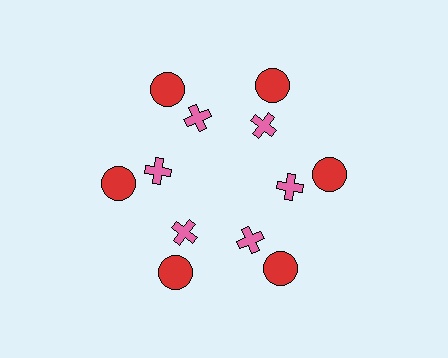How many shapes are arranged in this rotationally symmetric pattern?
There are 12 shapes, arranged in 6 groups of 2.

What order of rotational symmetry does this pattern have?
This pattern has 6-fold rotational symmetry.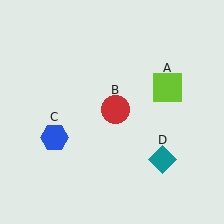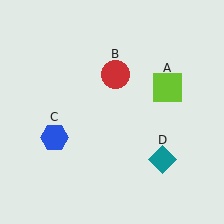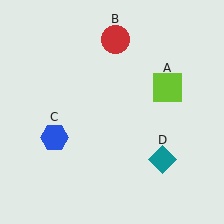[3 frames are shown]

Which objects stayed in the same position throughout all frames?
Lime square (object A) and blue hexagon (object C) and teal diamond (object D) remained stationary.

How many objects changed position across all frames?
1 object changed position: red circle (object B).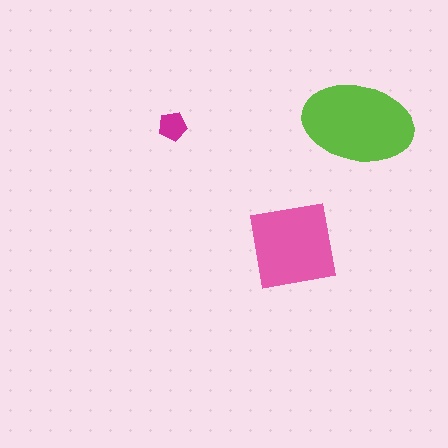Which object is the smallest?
The magenta pentagon.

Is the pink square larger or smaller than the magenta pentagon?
Larger.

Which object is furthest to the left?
The magenta pentagon is leftmost.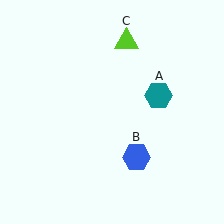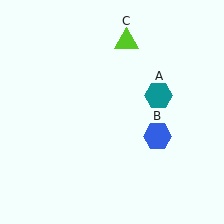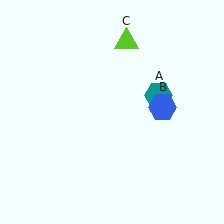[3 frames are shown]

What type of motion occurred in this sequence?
The blue hexagon (object B) rotated counterclockwise around the center of the scene.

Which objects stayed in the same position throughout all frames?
Teal hexagon (object A) and lime triangle (object C) remained stationary.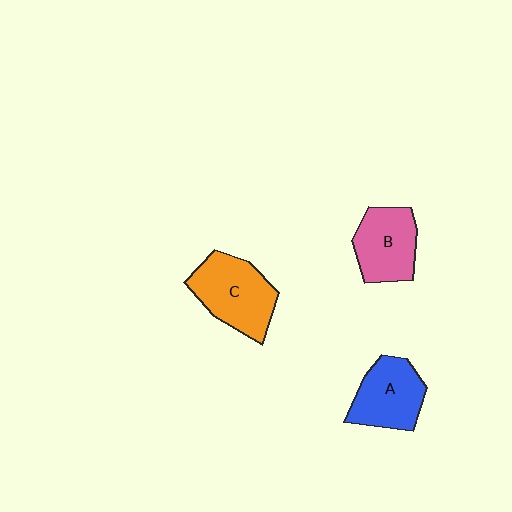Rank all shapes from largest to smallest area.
From largest to smallest: C (orange), A (blue), B (pink).